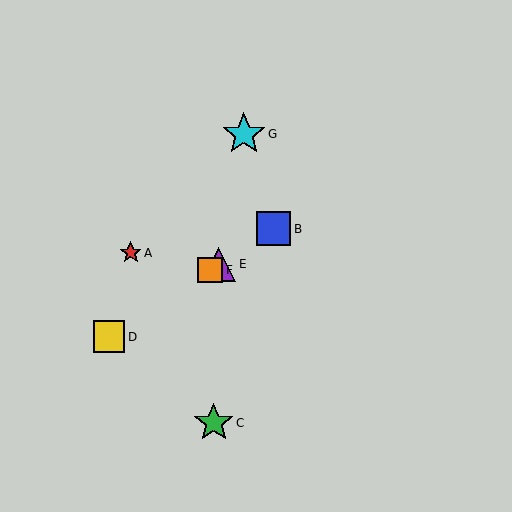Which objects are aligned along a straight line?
Objects B, D, E, F are aligned along a straight line.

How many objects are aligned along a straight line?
4 objects (B, D, E, F) are aligned along a straight line.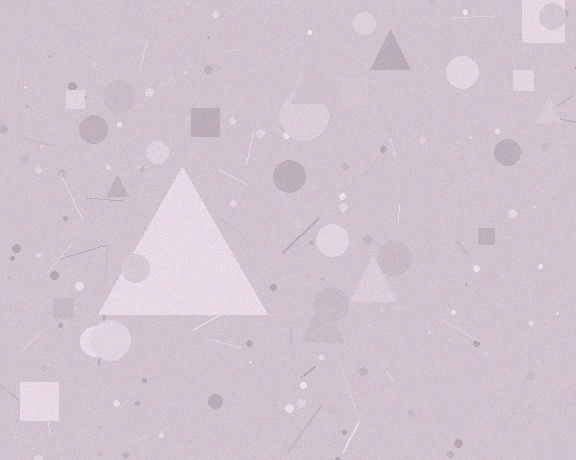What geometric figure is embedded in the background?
A triangle is embedded in the background.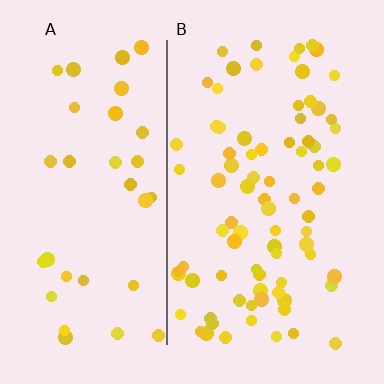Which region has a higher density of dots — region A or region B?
B (the right).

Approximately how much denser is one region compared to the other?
Approximately 2.2× — region B over region A.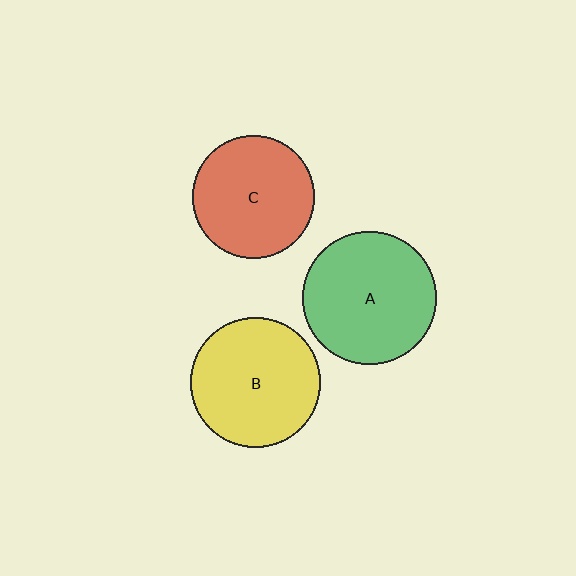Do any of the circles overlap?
No, none of the circles overlap.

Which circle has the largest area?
Circle A (green).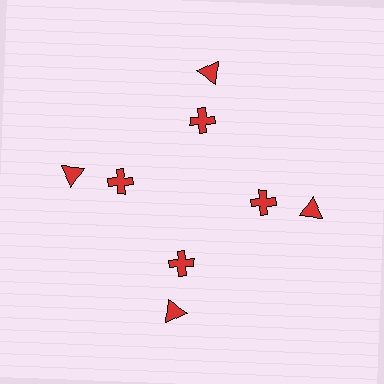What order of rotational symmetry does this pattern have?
This pattern has 4-fold rotational symmetry.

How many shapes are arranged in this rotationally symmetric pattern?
There are 8 shapes, arranged in 4 groups of 2.